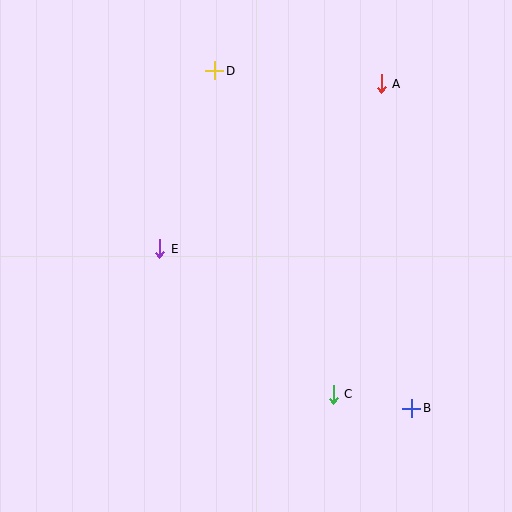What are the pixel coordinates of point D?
Point D is at (215, 71).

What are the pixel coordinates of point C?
Point C is at (333, 394).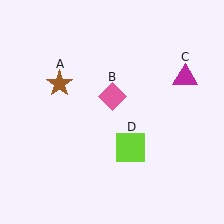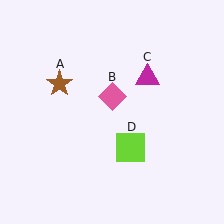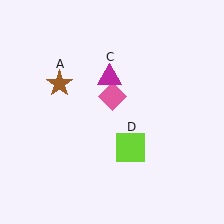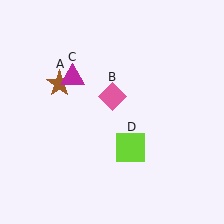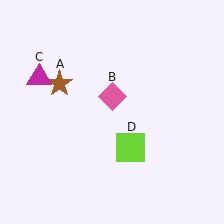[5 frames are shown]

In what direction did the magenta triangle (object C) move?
The magenta triangle (object C) moved left.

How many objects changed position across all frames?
1 object changed position: magenta triangle (object C).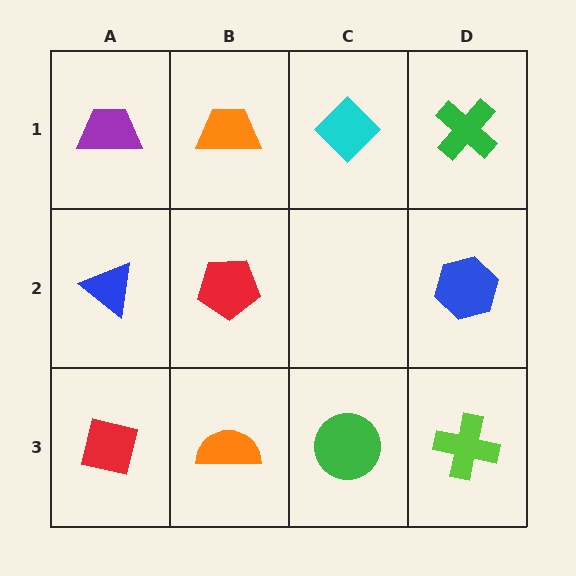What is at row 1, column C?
A cyan diamond.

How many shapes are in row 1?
4 shapes.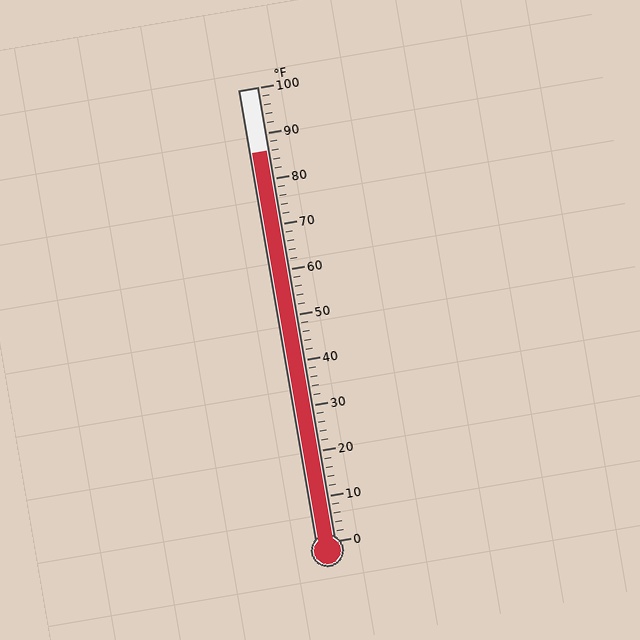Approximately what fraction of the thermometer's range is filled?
The thermometer is filled to approximately 85% of its range.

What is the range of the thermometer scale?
The thermometer scale ranges from 0°F to 100°F.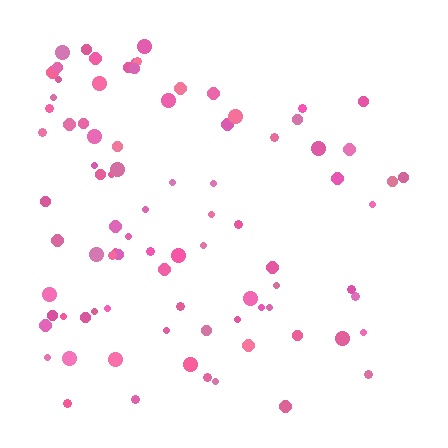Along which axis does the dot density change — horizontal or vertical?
Horizontal.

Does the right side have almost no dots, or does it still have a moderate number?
Still a moderate number, just noticeably fewer than the left.